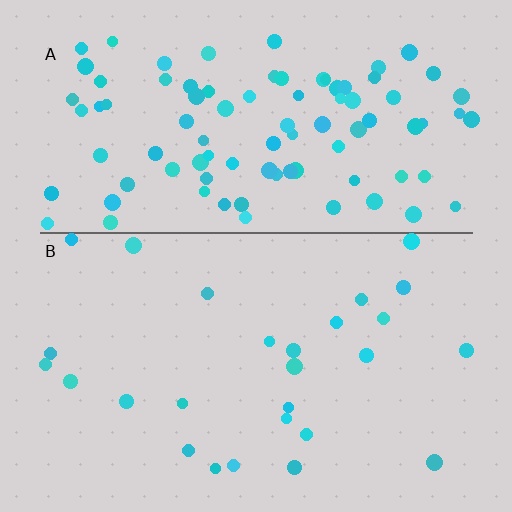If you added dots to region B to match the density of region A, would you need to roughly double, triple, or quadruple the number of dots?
Approximately triple.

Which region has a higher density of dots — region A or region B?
A (the top).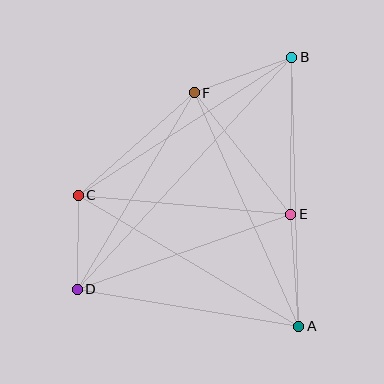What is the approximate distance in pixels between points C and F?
The distance between C and F is approximately 155 pixels.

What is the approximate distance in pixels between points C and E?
The distance between C and E is approximately 213 pixels.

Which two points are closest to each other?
Points C and D are closest to each other.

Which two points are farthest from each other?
Points B and D are farthest from each other.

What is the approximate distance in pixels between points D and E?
The distance between D and E is approximately 226 pixels.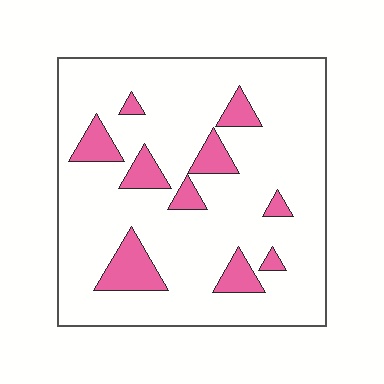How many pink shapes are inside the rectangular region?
10.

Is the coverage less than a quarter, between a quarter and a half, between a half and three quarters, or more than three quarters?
Less than a quarter.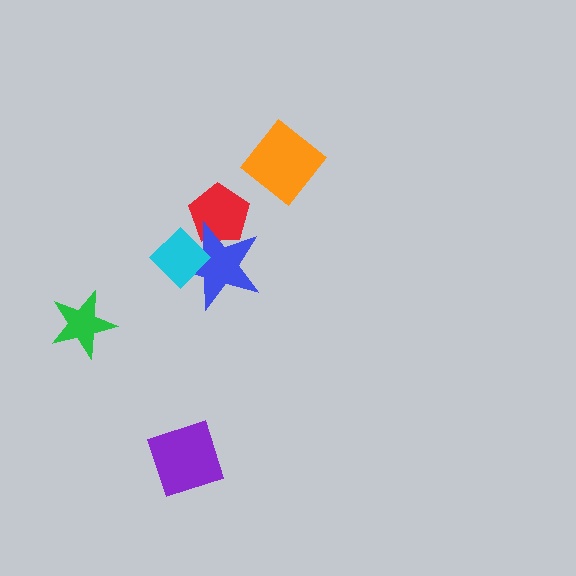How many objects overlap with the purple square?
0 objects overlap with the purple square.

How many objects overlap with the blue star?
2 objects overlap with the blue star.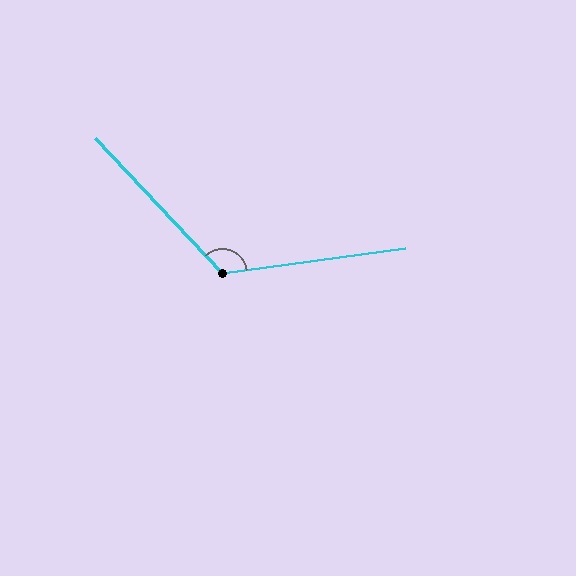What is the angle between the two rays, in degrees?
Approximately 125 degrees.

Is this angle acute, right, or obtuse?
It is obtuse.